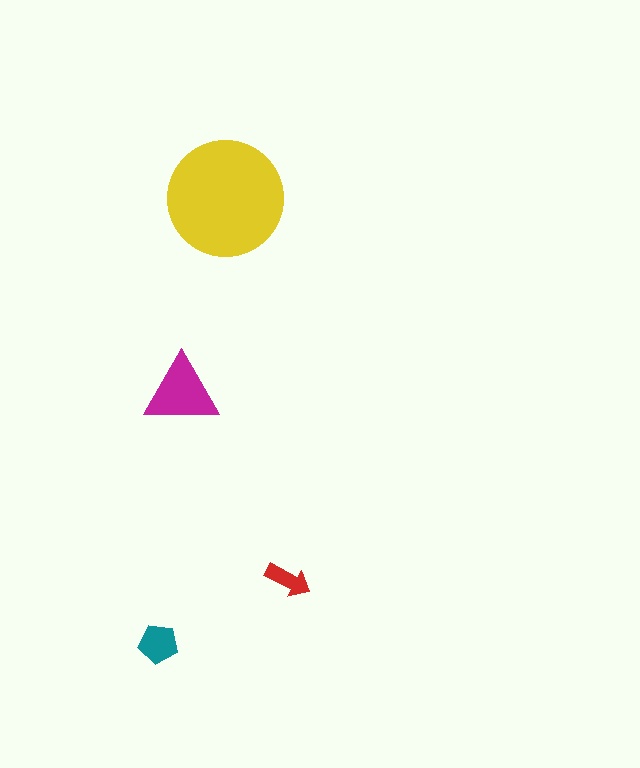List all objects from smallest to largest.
The red arrow, the teal pentagon, the magenta triangle, the yellow circle.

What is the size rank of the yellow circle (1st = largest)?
1st.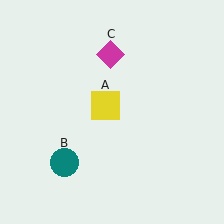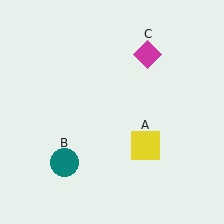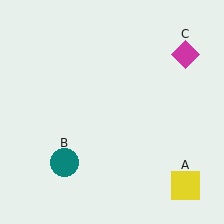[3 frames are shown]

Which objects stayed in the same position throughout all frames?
Teal circle (object B) remained stationary.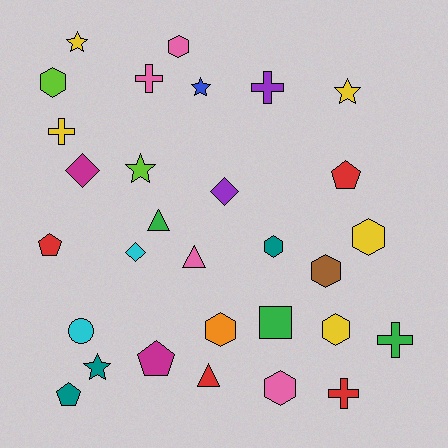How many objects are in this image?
There are 30 objects.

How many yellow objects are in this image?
There are 5 yellow objects.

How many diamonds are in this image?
There are 3 diamonds.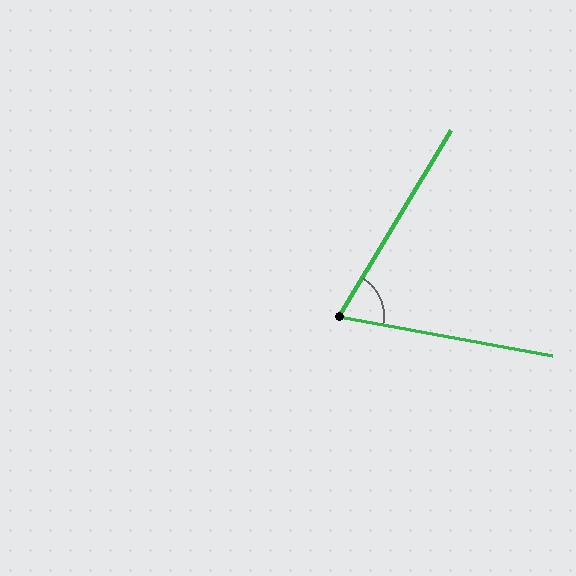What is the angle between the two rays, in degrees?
Approximately 69 degrees.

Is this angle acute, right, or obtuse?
It is acute.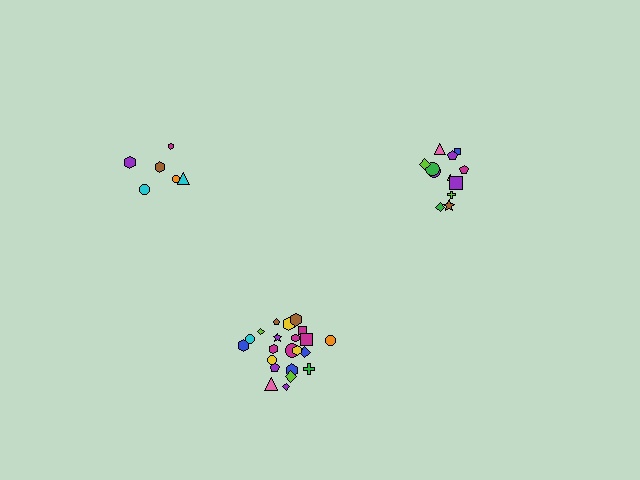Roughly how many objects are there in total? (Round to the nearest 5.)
Roughly 40 objects in total.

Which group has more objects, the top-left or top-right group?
The top-right group.